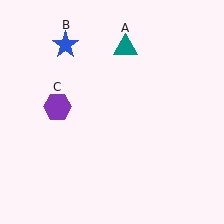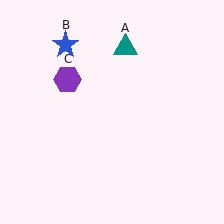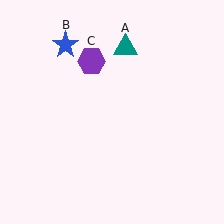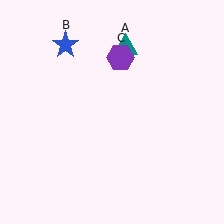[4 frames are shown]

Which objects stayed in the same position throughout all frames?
Teal triangle (object A) and blue star (object B) remained stationary.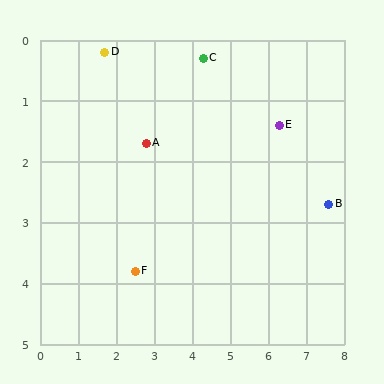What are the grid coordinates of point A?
Point A is at approximately (2.8, 1.7).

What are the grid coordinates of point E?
Point E is at approximately (6.3, 1.4).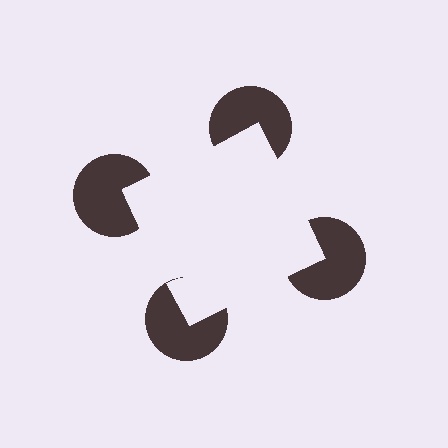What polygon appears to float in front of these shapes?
An illusory square — its edges are inferred from the aligned wedge cuts in the pac-man discs, not physically drawn.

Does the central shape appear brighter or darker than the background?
It typically appears slightly brighter than the background, even though no actual brightness change is drawn.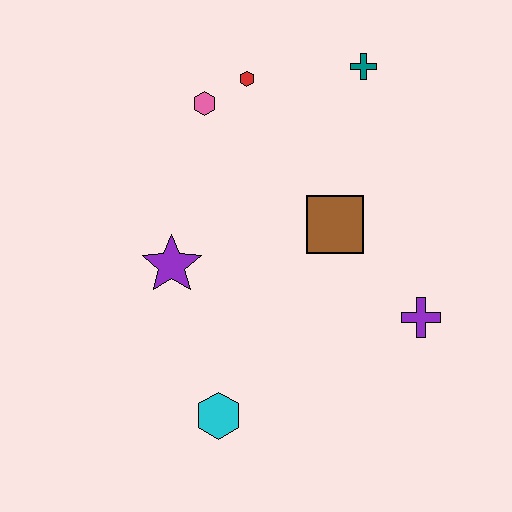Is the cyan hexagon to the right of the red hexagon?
No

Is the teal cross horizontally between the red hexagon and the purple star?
No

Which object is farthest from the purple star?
The teal cross is farthest from the purple star.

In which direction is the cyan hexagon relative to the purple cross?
The cyan hexagon is to the left of the purple cross.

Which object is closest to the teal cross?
The red hexagon is closest to the teal cross.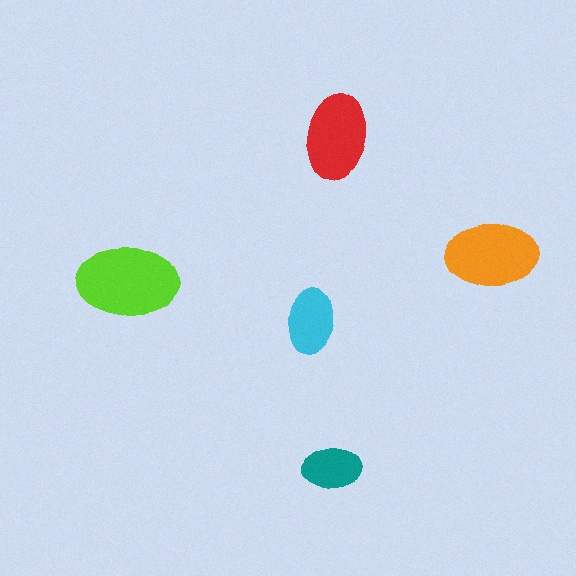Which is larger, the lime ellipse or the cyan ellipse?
The lime one.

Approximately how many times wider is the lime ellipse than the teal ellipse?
About 1.5 times wider.